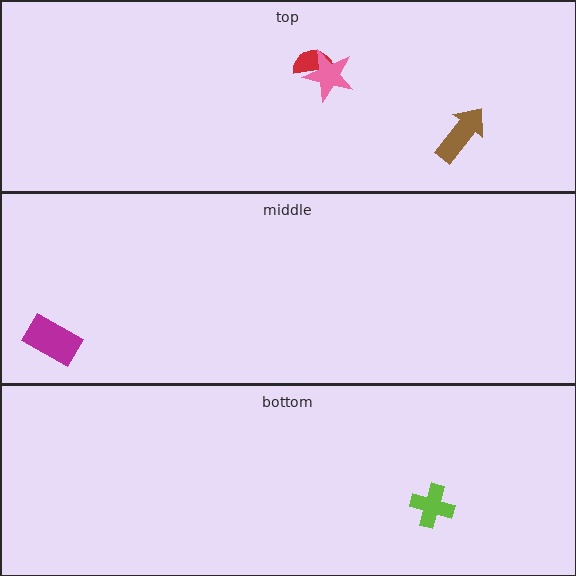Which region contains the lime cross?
The bottom region.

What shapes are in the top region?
The red semicircle, the brown arrow, the pink star.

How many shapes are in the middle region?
1.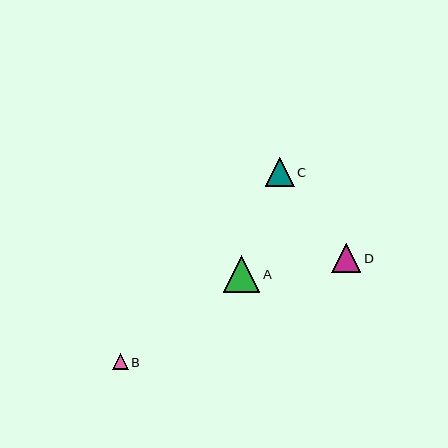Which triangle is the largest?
Triangle A is the largest with a size of approximately 37 pixels.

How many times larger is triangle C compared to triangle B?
Triangle C is approximately 1.9 times the size of triangle B.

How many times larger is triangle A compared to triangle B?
Triangle A is approximately 2.4 times the size of triangle B.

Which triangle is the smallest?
Triangle B is the smallest with a size of approximately 15 pixels.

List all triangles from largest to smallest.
From largest to smallest: A, D, C, B.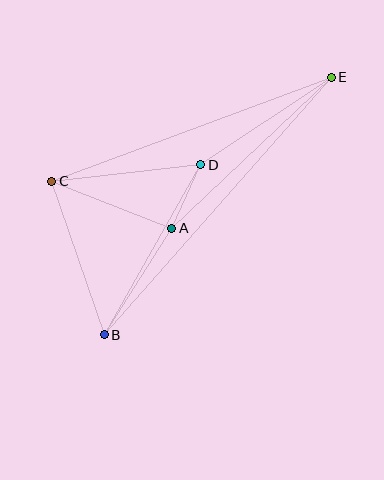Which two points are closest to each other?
Points A and D are closest to each other.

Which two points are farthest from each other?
Points B and E are farthest from each other.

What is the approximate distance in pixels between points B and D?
The distance between B and D is approximately 196 pixels.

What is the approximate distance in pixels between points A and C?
The distance between A and C is approximately 129 pixels.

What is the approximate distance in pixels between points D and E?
The distance between D and E is approximately 157 pixels.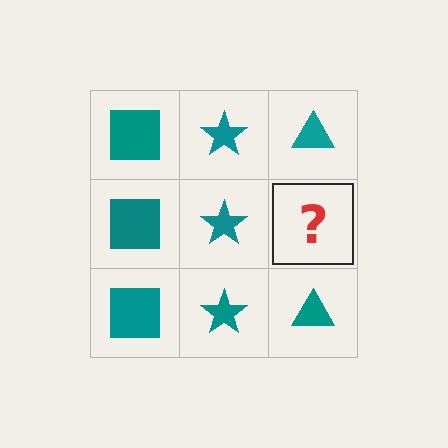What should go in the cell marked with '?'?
The missing cell should contain a teal triangle.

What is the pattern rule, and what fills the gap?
The rule is that each column has a consistent shape. The gap should be filled with a teal triangle.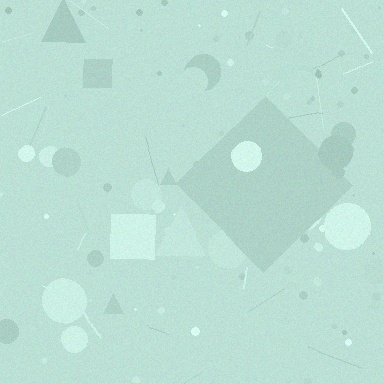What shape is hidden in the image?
A diamond is hidden in the image.